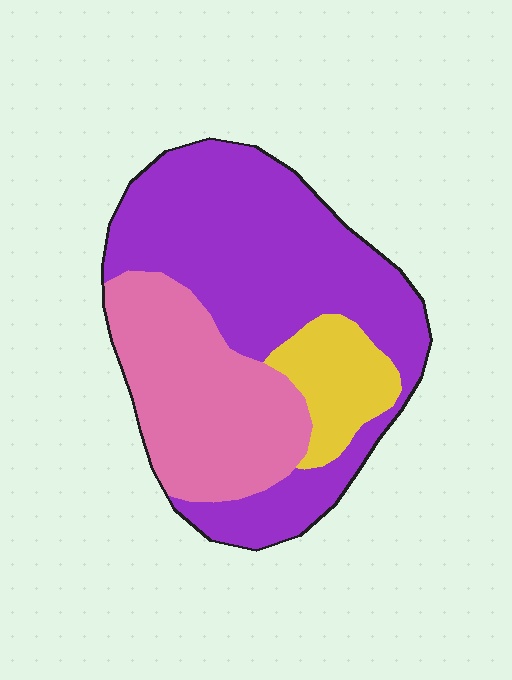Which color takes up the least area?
Yellow, at roughly 10%.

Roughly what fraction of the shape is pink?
Pink takes up between a quarter and a half of the shape.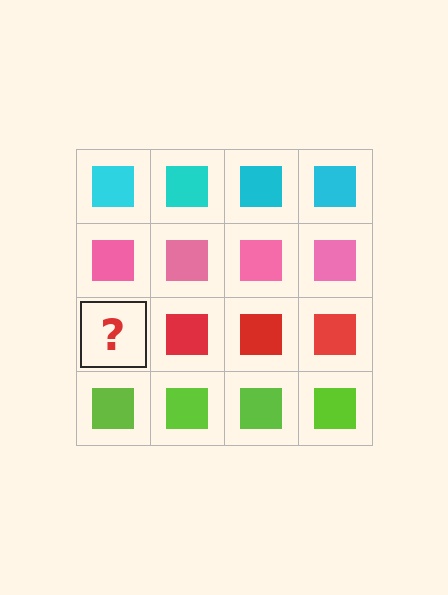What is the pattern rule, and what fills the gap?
The rule is that each row has a consistent color. The gap should be filled with a red square.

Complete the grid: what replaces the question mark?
The question mark should be replaced with a red square.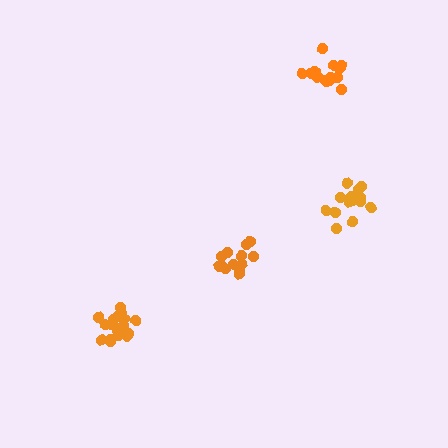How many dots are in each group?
Group 1: 15 dots, Group 2: 14 dots, Group 3: 20 dots, Group 4: 14 dots (63 total).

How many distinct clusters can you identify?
There are 4 distinct clusters.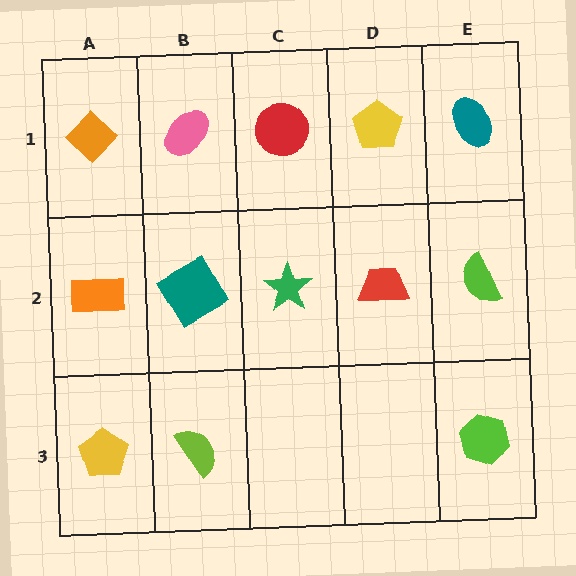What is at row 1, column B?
A pink ellipse.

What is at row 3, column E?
A lime hexagon.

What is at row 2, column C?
A green star.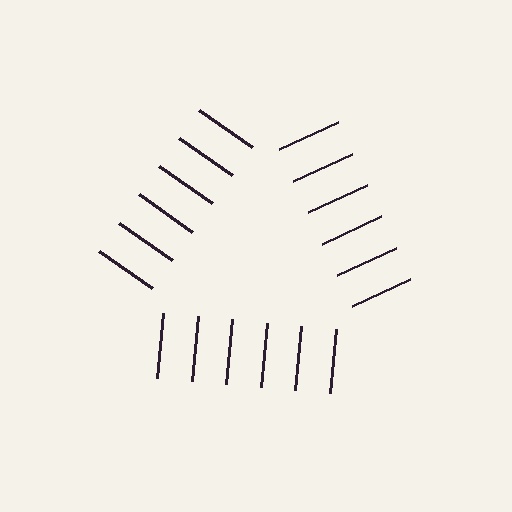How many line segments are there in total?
18 — 6 along each of the 3 edges.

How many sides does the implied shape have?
3 sides — the line-ends trace a triangle.